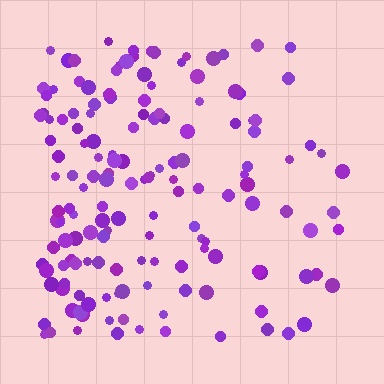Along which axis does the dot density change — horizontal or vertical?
Horizontal.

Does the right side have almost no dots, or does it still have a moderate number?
Still a moderate number, just noticeably fewer than the left.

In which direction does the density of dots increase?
From right to left, with the left side densest.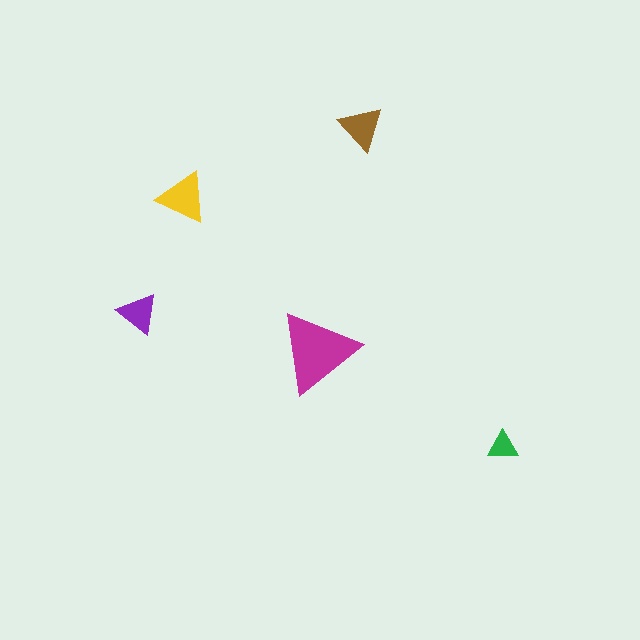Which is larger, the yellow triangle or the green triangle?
The yellow one.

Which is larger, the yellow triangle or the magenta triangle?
The magenta one.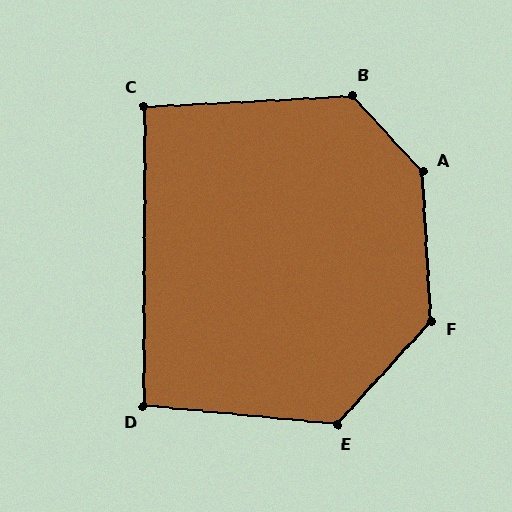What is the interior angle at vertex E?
Approximately 127 degrees (obtuse).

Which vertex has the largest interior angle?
A, at approximately 140 degrees.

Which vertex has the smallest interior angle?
C, at approximately 93 degrees.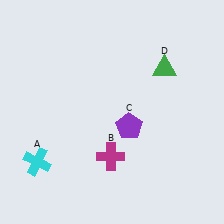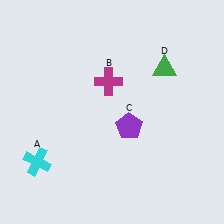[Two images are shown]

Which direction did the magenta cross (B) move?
The magenta cross (B) moved up.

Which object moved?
The magenta cross (B) moved up.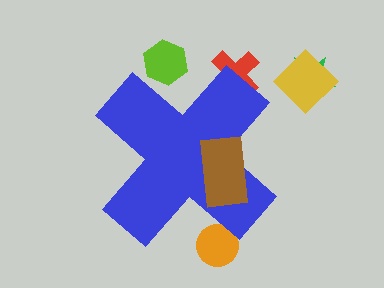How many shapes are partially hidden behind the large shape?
3 shapes are partially hidden.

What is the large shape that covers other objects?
A blue cross.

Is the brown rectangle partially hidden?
No, the brown rectangle is fully visible.